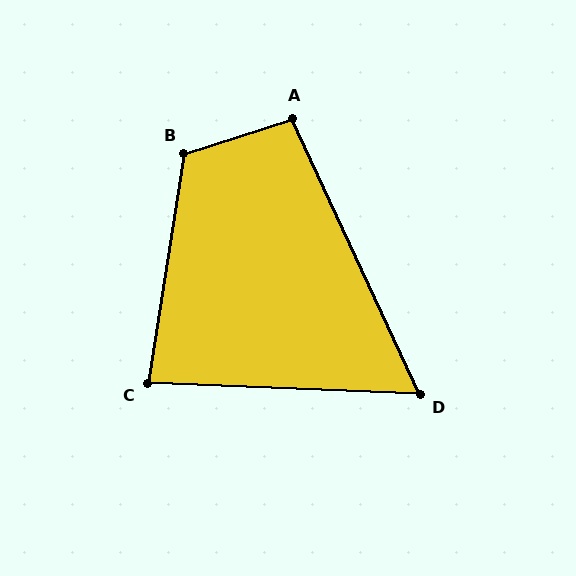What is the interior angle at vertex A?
Approximately 97 degrees (obtuse).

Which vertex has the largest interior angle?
B, at approximately 117 degrees.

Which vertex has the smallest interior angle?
D, at approximately 63 degrees.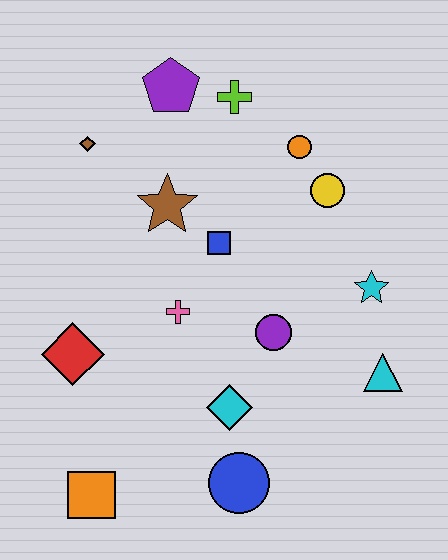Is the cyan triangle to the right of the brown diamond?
Yes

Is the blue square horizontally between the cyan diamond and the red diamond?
Yes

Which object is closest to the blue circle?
The cyan diamond is closest to the blue circle.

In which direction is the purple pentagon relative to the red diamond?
The purple pentagon is above the red diamond.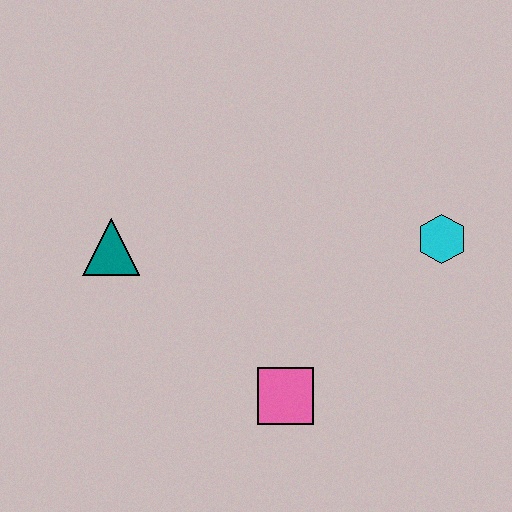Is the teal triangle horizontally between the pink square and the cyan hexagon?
No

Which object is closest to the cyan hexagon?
The pink square is closest to the cyan hexagon.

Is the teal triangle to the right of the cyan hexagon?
No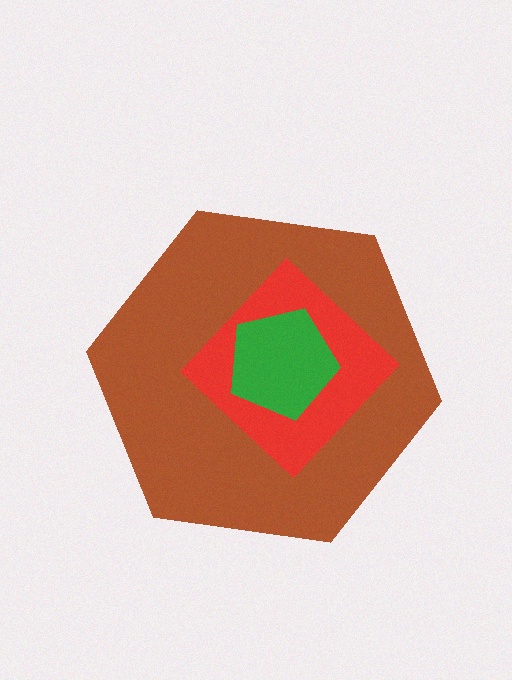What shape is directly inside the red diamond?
The green pentagon.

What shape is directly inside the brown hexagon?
The red diamond.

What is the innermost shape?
The green pentagon.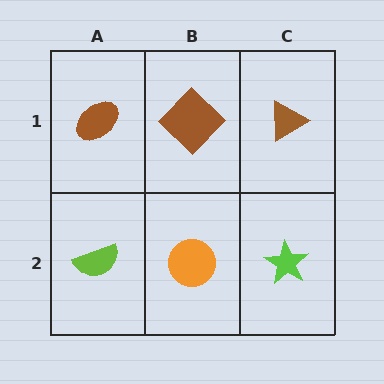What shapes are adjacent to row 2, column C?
A brown triangle (row 1, column C), an orange circle (row 2, column B).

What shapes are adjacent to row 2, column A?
A brown ellipse (row 1, column A), an orange circle (row 2, column B).